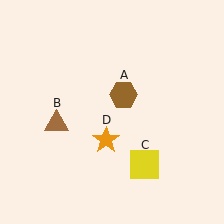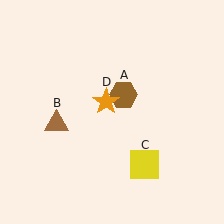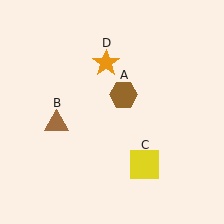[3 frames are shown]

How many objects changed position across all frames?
1 object changed position: orange star (object D).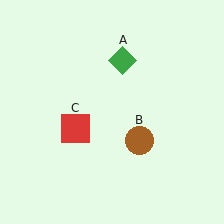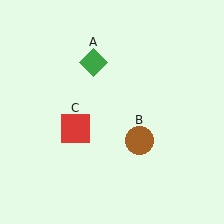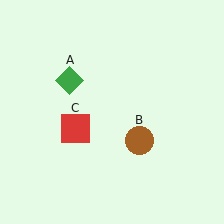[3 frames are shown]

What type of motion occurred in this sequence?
The green diamond (object A) rotated counterclockwise around the center of the scene.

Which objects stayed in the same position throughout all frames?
Brown circle (object B) and red square (object C) remained stationary.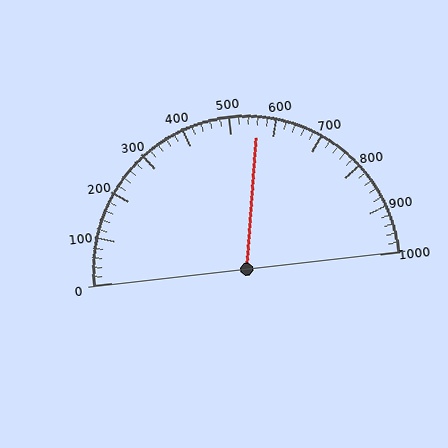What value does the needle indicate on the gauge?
The needle indicates approximately 560.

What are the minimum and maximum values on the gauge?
The gauge ranges from 0 to 1000.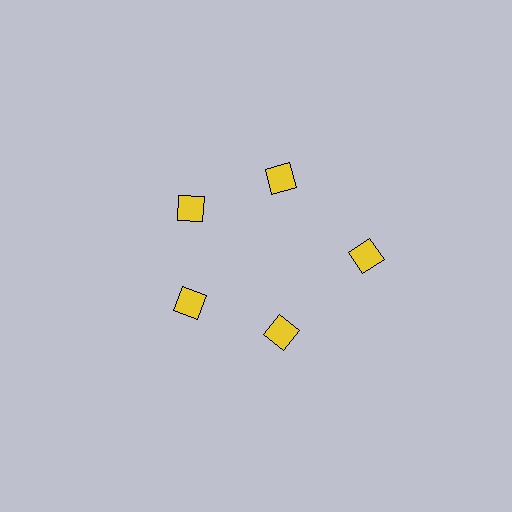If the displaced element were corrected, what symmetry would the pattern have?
It would have 5-fold rotational symmetry — the pattern would map onto itself every 72 degrees.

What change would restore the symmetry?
The symmetry would be restored by moving it inward, back onto the ring so that all 5 diamonds sit at equal angles and equal distance from the center.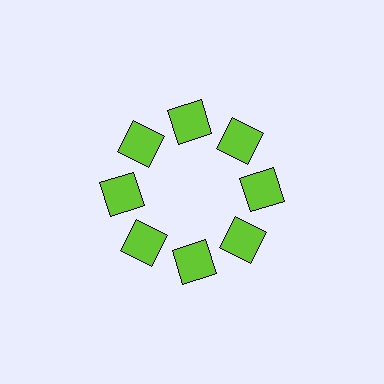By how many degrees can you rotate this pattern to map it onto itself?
The pattern maps onto itself every 45 degrees of rotation.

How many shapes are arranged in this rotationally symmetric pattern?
There are 8 shapes, arranged in 8 groups of 1.